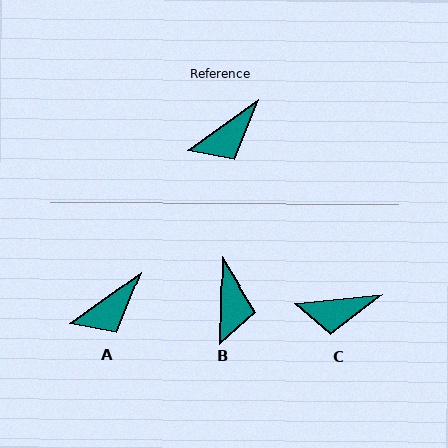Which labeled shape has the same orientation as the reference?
A.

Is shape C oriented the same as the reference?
No, it is off by about 29 degrees.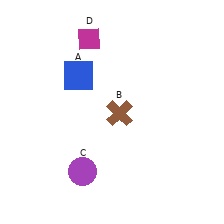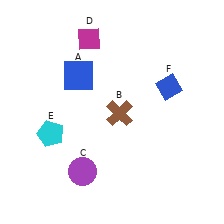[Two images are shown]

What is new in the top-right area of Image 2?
A blue diamond (F) was added in the top-right area of Image 2.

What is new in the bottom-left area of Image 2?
A cyan pentagon (E) was added in the bottom-left area of Image 2.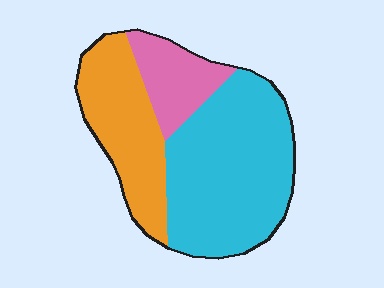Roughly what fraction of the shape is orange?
Orange takes up about one third (1/3) of the shape.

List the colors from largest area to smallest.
From largest to smallest: cyan, orange, pink.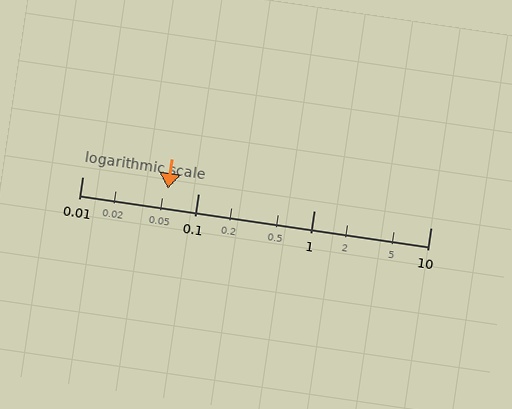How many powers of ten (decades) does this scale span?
The scale spans 3 decades, from 0.01 to 10.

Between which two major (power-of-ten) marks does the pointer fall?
The pointer is between 0.01 and 0.1.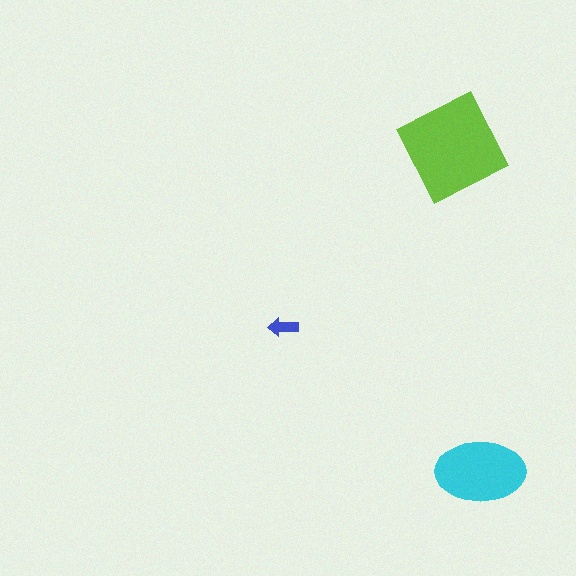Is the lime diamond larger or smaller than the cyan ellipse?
Larger.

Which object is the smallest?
The blue arrow.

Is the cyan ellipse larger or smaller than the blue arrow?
Larger.